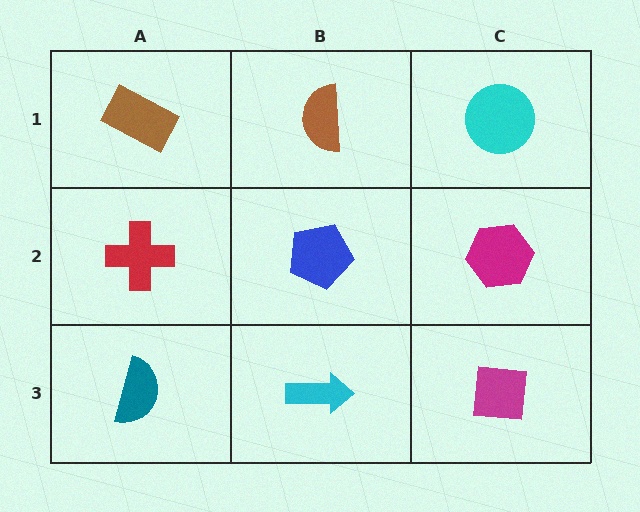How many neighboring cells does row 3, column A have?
2.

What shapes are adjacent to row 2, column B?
A brown semicircle (row 1, column B), a cyan arrow (row 3, column B), a red cross (row 2, column A), a magenta hexagon (row 2, column C).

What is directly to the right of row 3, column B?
A magenta square.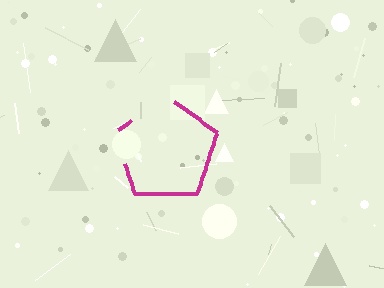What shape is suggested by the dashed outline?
The dashed outline suggests a pentagon.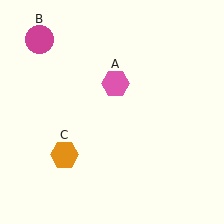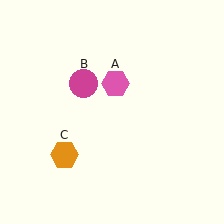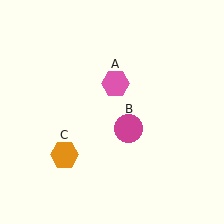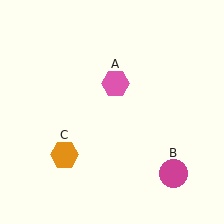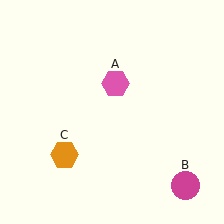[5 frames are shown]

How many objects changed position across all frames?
1 object changed position: magenta circle (object B).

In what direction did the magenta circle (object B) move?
The magenta circle (object B) moved down and to the right.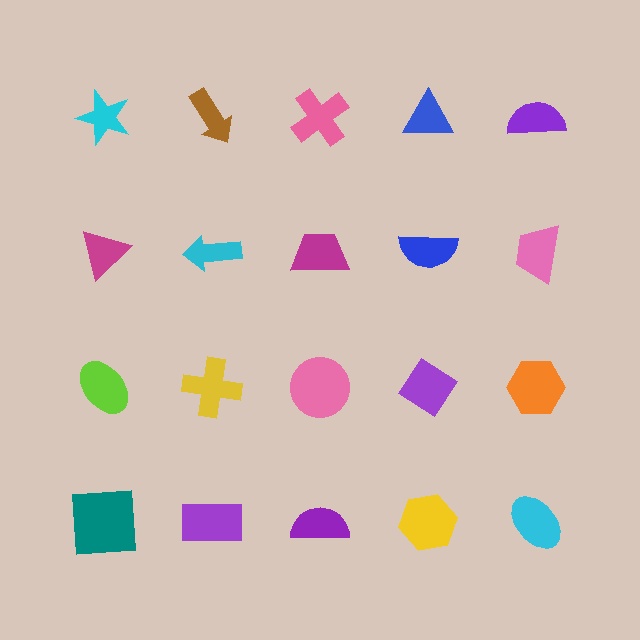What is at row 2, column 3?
A magenta trapezoid.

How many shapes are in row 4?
5 shapes.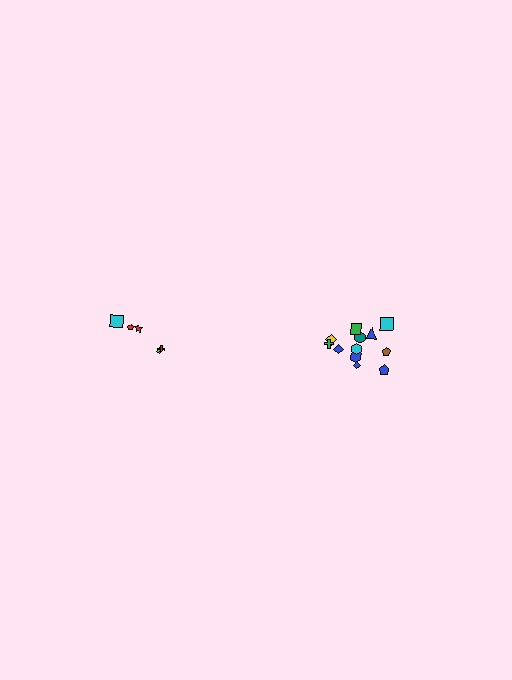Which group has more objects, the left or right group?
The right group.